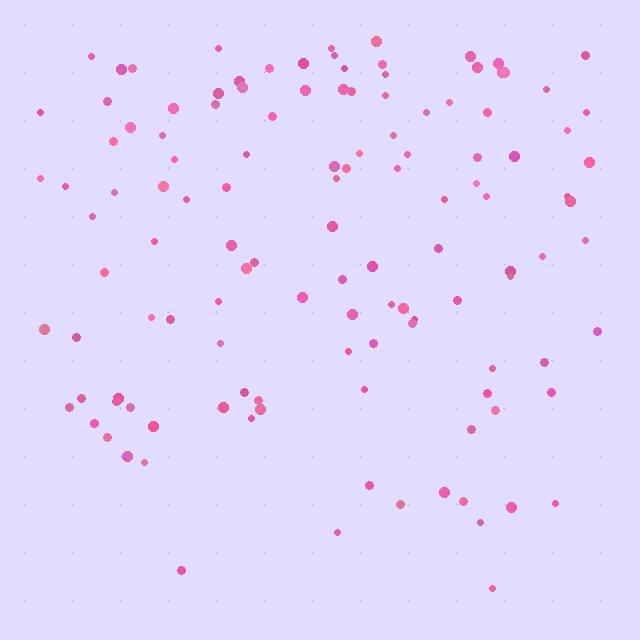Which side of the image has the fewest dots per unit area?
The bottom.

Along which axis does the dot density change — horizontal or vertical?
Vertical.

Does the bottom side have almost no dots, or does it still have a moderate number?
Still a moderate number, just noticeably fewer than the top.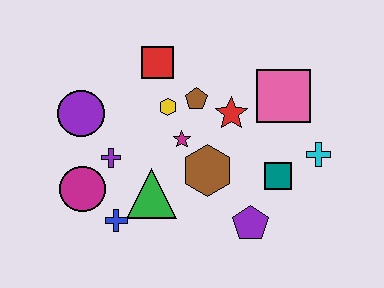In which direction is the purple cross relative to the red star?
The purple cross is to the left of the red star.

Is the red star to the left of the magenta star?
No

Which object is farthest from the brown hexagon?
The purple circle is farthest from the brown hexagon.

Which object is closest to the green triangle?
The blue cross is closest to the green triangle.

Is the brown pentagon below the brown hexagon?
No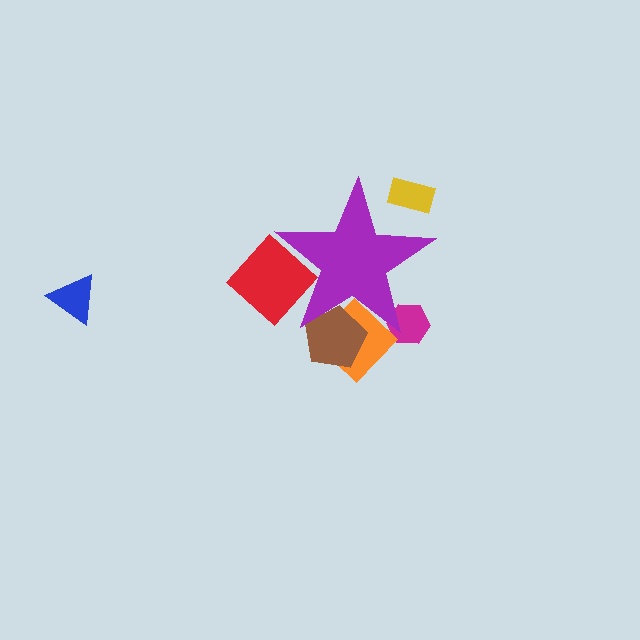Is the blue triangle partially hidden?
No, the blue triangle is fully visible.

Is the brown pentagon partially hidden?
Yes, the brown pentagon is partially hidden behind the purple star.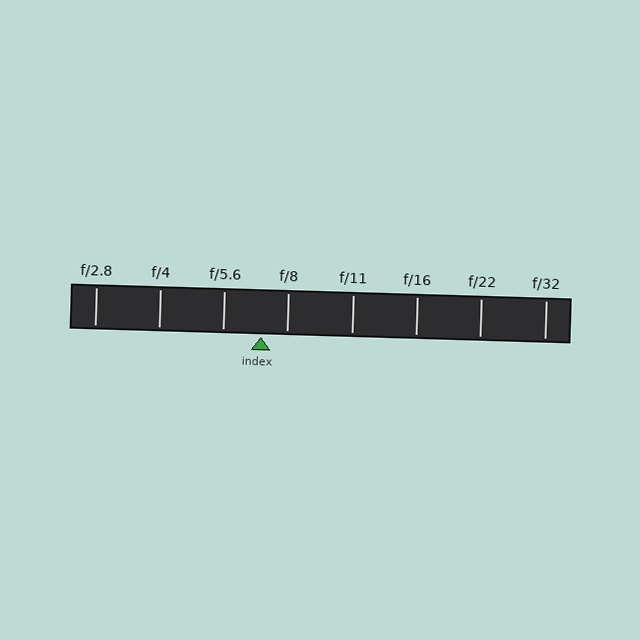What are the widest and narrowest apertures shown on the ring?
The widest aperture shown is f/2.8 and the narrowest is f/32.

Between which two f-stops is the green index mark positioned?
The index mark is between f/5.6 and f/8.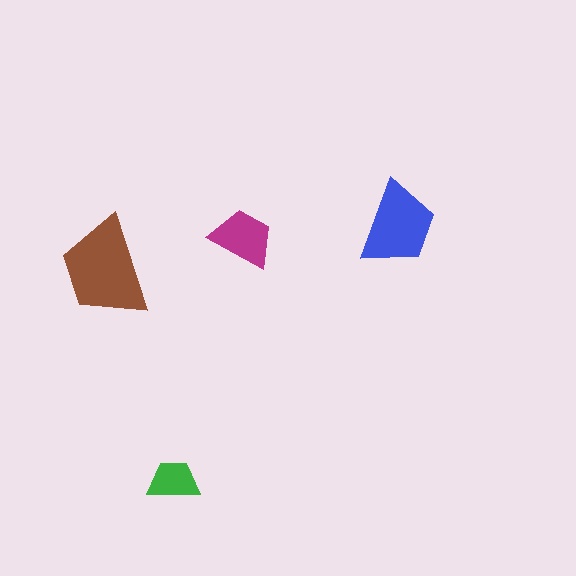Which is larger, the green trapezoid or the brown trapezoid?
The brown one.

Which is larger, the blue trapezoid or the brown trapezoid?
The brown one.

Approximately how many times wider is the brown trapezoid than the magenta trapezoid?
About 1.5 times wider.